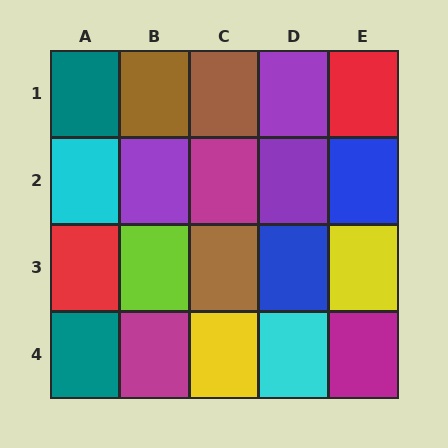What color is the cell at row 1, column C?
Brown.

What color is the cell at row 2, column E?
Blue.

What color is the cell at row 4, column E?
Magenta.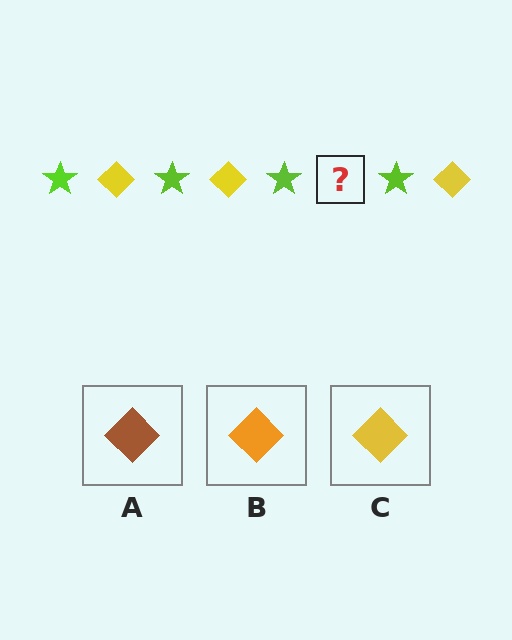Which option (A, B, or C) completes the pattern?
C.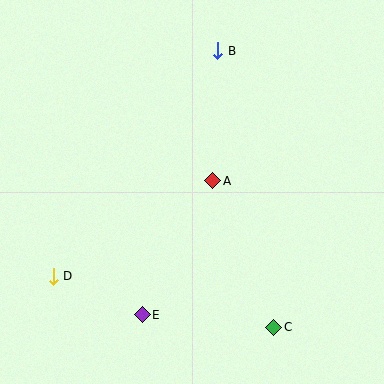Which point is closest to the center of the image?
Point A at (213, 181) is closest to the center.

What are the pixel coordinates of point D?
Point D is at (53, 276).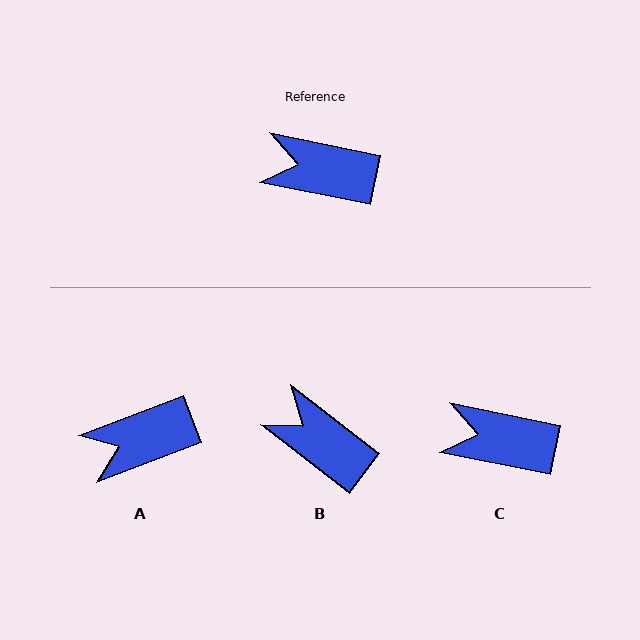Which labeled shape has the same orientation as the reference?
C.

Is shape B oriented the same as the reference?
No, it is off by about 26 degrees.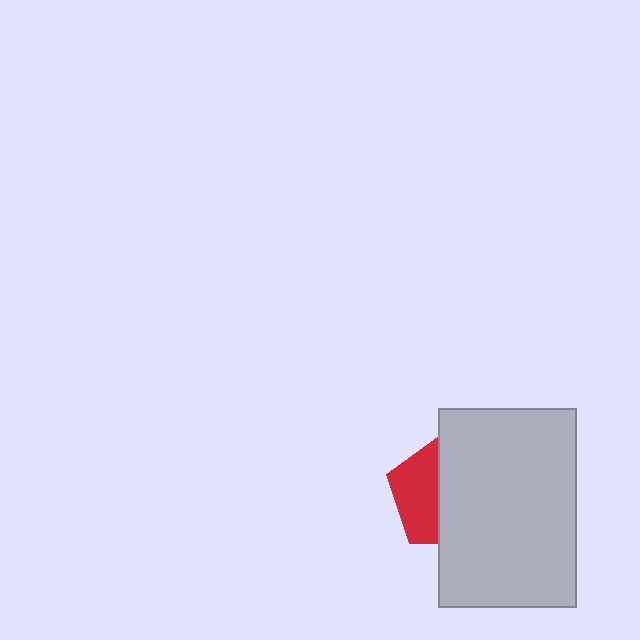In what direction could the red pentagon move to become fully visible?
The red pentagon could move left. That would shift it out from behind the light gray rectangle entirely.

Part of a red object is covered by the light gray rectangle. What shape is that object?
It is a pentagon.